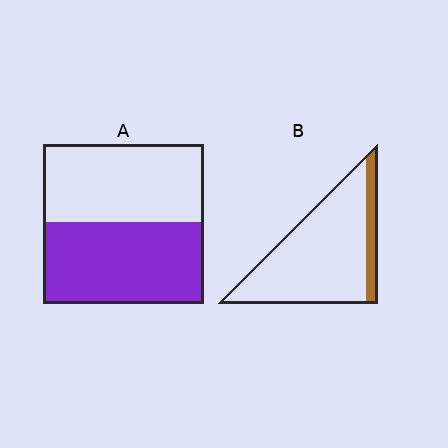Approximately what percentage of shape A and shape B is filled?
A is approximately 50% and B is approximately 15%.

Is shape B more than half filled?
No.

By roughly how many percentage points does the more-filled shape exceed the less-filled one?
By roughly 35 percentage points (A over B).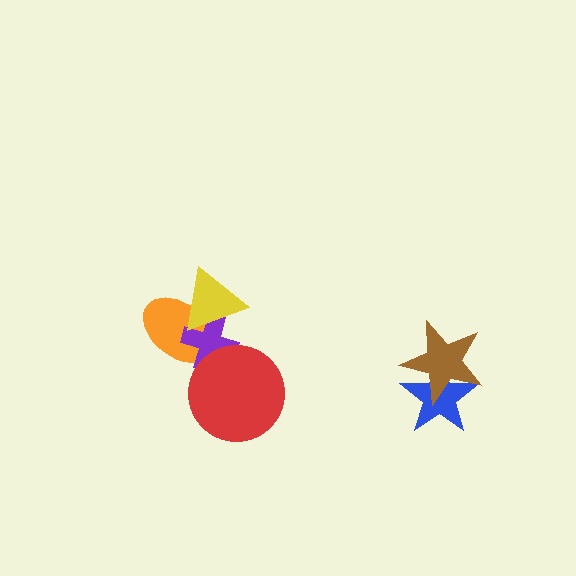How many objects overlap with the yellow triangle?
2 objects overlap with the yellow triangle.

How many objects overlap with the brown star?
1 object overlaps with the brown star.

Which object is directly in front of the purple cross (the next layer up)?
The yellow triangle is directly in front of the purple cross.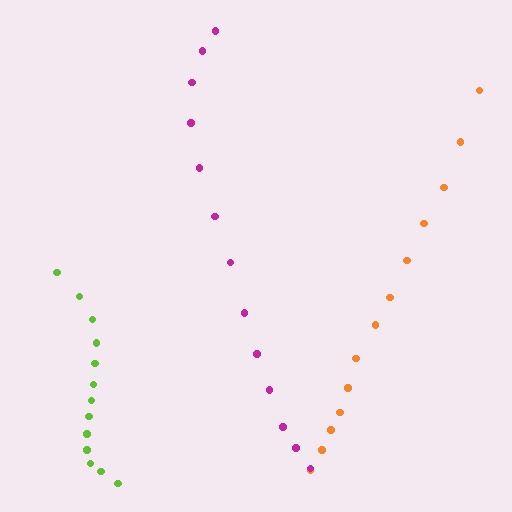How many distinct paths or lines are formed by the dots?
There are 3 distinct paths.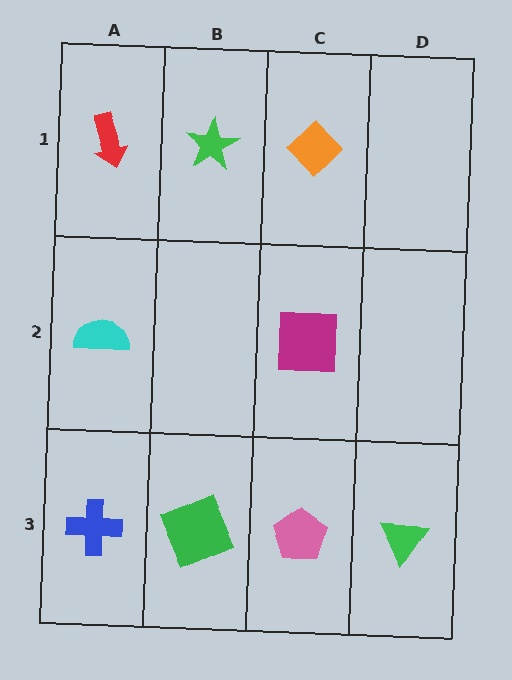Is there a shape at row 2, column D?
No, that cell is empty.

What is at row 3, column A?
A blue cross.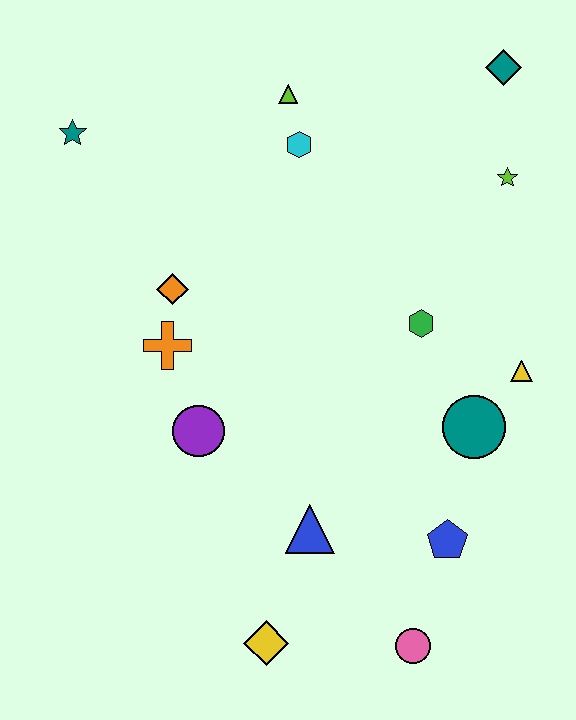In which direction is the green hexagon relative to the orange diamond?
The green hexagon is to the right of the orange diamond.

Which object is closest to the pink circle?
The blue pentagon is closest to the pink circle.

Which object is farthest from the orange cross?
The teal diamond is farthest from the orange cross.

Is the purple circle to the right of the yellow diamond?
No